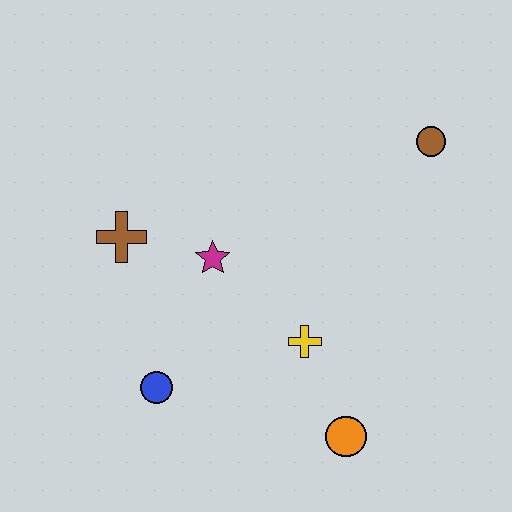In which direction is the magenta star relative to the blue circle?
The magenta star is above the blue circle.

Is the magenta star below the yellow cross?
No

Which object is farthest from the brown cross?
The brown circle is farthest from the brown cross.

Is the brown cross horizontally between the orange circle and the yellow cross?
No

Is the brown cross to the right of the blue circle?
No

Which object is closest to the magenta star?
The brown cross is closest to the magenta star.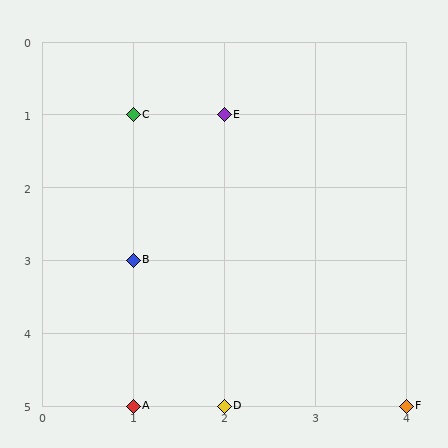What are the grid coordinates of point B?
Point B is at grid coordinates (1, 3).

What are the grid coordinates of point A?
Point A is at grid coordinates (1, 5).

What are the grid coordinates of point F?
Point F is at grid coordinates (4, 5).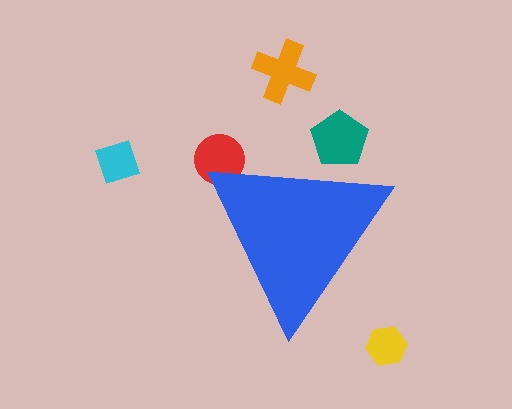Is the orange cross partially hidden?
No, the orange cross is fully visible.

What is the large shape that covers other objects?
A blue triangle.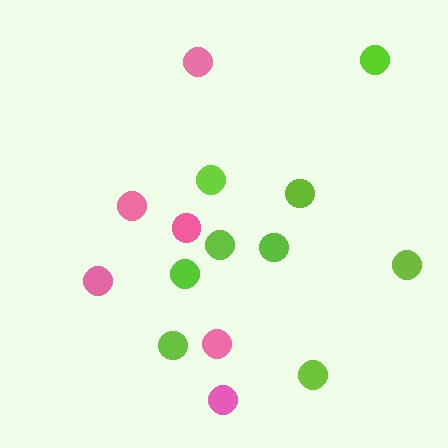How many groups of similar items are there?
There are 2 groups: one group of pink circles (6) and one group of lime circles (9).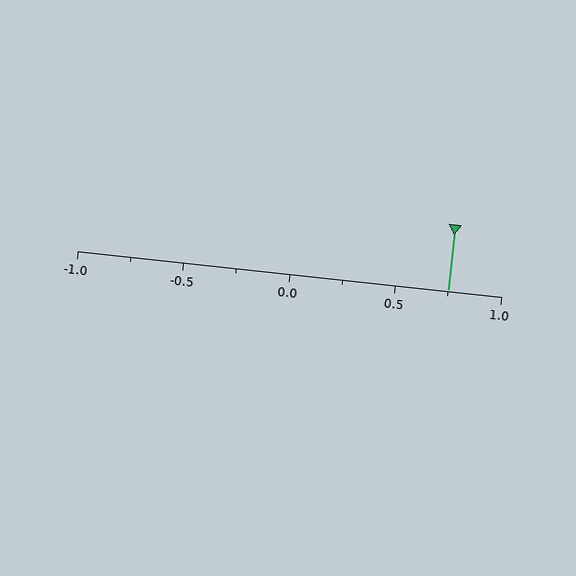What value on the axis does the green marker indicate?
The marker indicates approximately 0.75.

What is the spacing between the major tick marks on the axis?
The major ticks are spaced 0.5 apart.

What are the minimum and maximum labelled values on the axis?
The axis runs from -1.0 to 1.0.